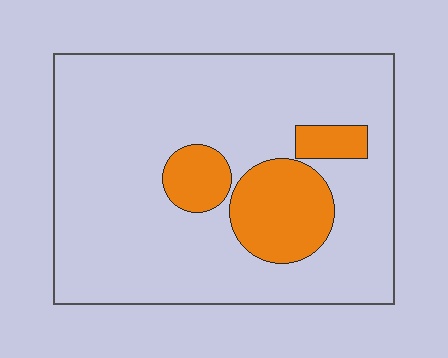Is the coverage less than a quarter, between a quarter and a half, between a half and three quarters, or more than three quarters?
Less than a quarter.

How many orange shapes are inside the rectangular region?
3.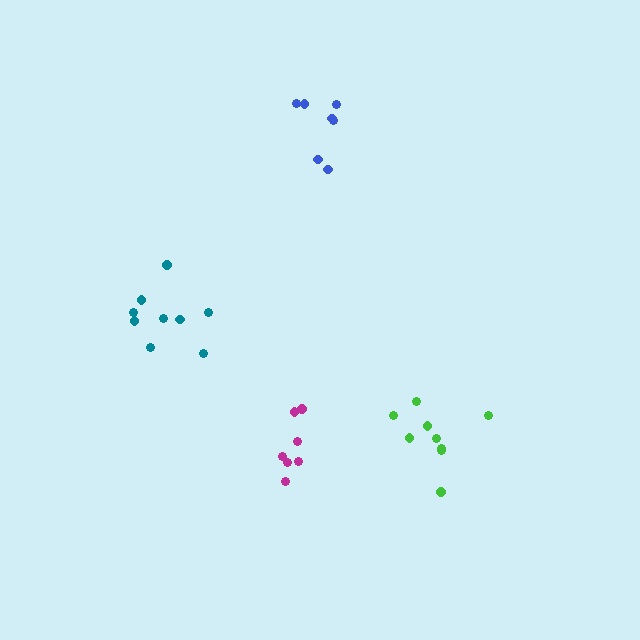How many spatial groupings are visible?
There are 4 spatial groupings.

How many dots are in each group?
Group 1: 7 dots, Group 2: 7 dots, Group 3: 9 dots, Group 4: 9 dots (32 total).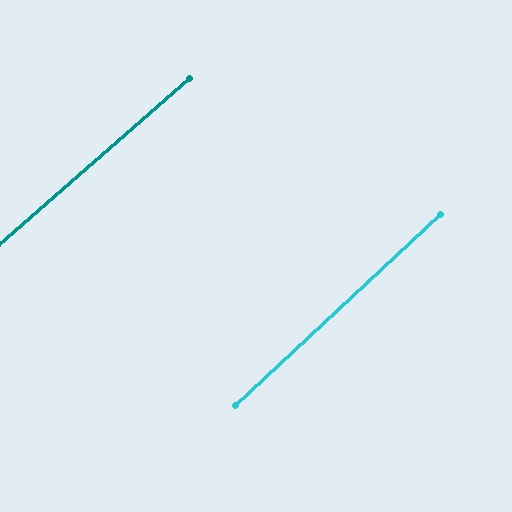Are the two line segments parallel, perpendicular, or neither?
Parallel — their directions differ by only 1.8°.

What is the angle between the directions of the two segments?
Approximately 2 degrees.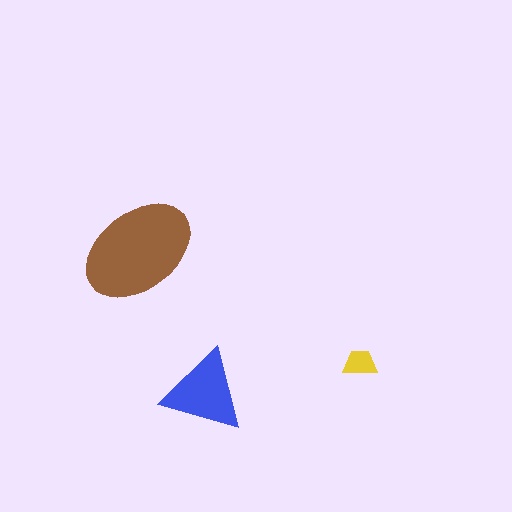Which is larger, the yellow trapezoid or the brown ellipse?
The brown ellipse.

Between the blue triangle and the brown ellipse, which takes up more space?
The brown ellipse.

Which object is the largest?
The brown ellipse.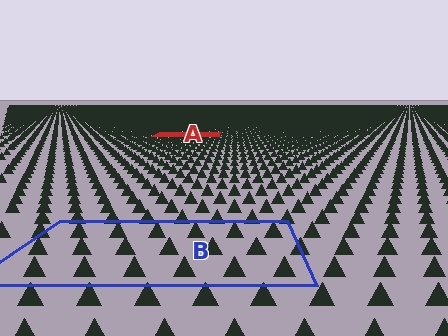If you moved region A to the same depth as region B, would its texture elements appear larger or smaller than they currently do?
They would appear larger. At a closer depth, the same texture elements are projected at a bigger on-screen size.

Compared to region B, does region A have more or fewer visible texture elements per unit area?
Region A has more texture elements per unit area — they are packed more densely because it is farther away.